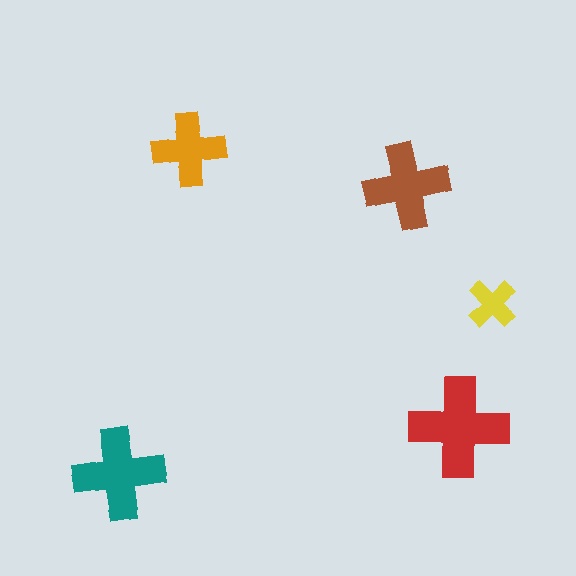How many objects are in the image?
There are 5 objects in the image.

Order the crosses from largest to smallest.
the red one, the teal one, the brown one, the orange one, the yellow one.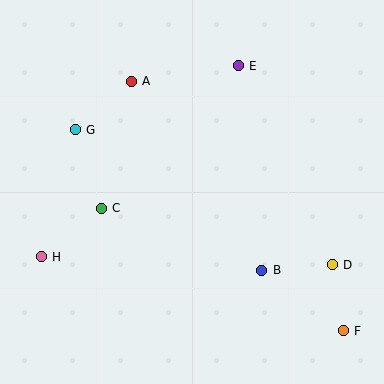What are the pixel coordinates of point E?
Point E is at (238, 66).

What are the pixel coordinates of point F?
Point F is at (343, 331).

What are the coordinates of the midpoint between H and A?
The midpoint between H and A is at (86, 169).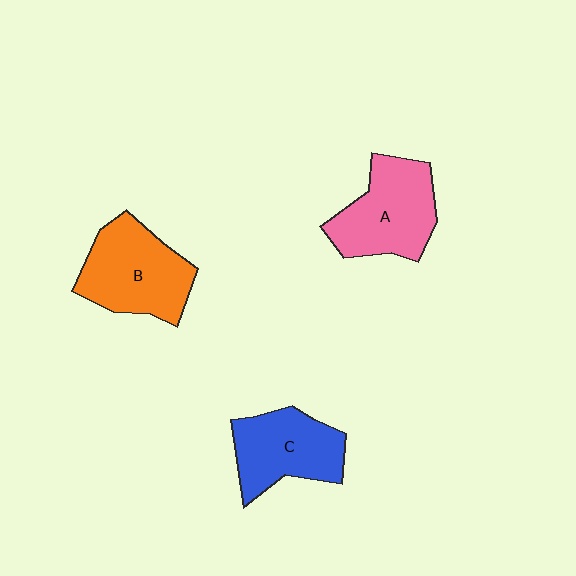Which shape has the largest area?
Shape B (orange).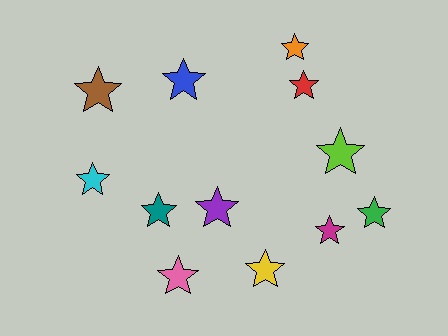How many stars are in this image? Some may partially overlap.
There are 12 stars.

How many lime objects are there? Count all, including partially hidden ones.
There is 1 lime object.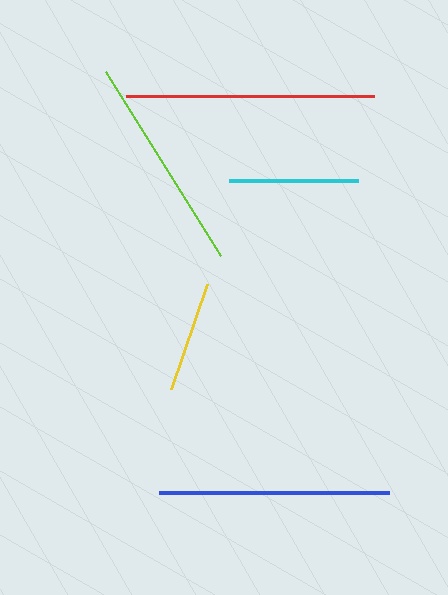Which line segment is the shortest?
The yellow line is the shortest at approximately 111 pixels.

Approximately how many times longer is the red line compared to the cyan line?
The red line is approximately 1.9 times the length of the cyan line.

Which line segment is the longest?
The red line is the longest at approximately 248 pixels.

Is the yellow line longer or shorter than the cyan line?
The cyan line is longer than the yellow line.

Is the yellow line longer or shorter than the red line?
The red line is longer than the yellow line.